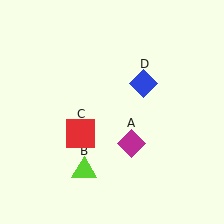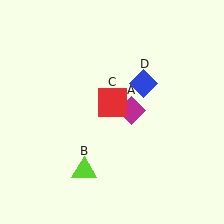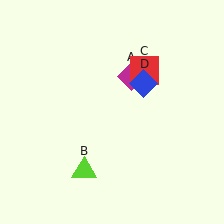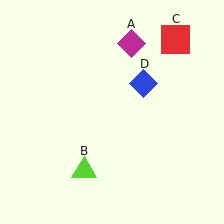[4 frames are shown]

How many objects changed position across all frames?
2 objects changed position: magenta diamond (object A), red square (object C).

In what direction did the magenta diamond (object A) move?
The magenta diamond (object A) moved up.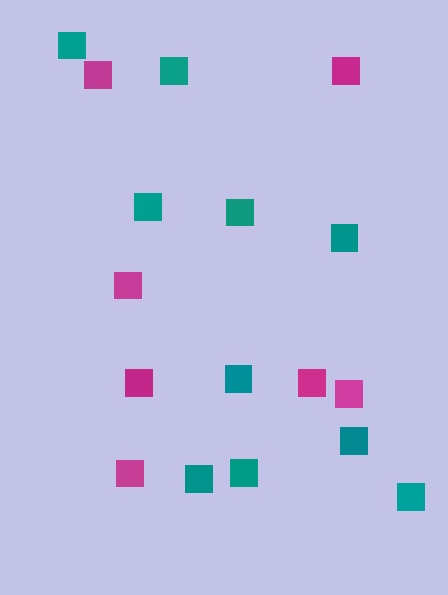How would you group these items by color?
There are 2 groups: one group of teal squares (10) and one group of magenta squares (7).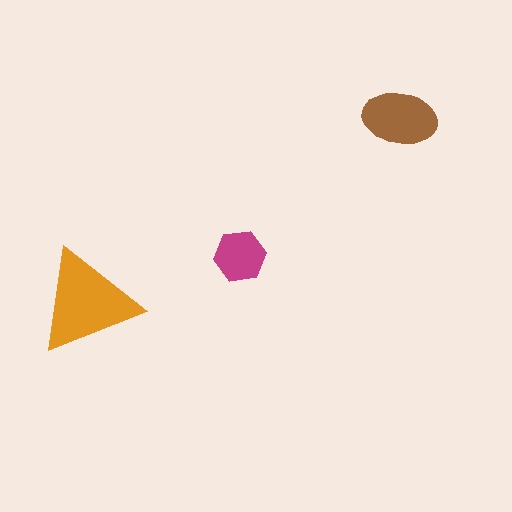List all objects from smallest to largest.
The magenta hexagon, the brown ellipse, the orange triangle.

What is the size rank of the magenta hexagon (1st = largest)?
3rd.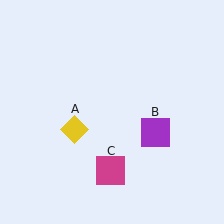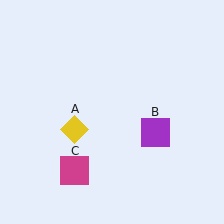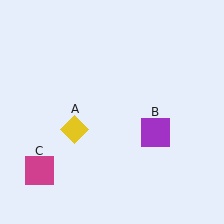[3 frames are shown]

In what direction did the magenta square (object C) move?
The magenta square (object C) moved left.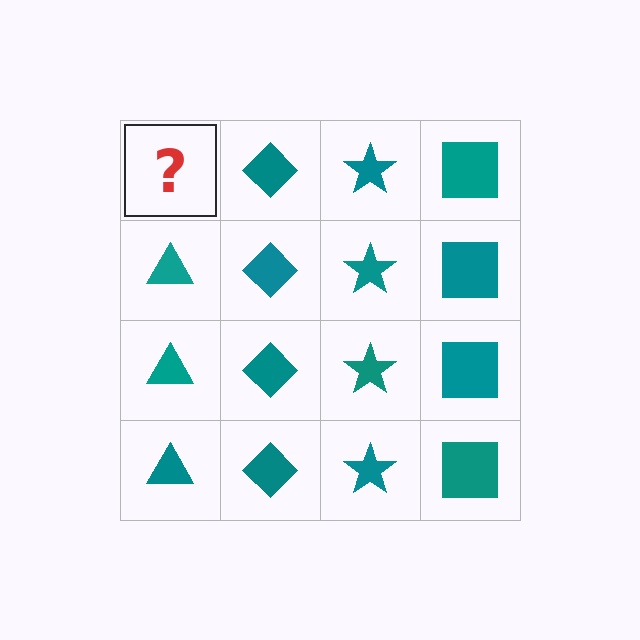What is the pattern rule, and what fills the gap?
The rule is that each column has a consistent shape. The gap should be filled with a teal triangle.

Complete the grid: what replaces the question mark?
The question mark should be replaced with a teal triangle.